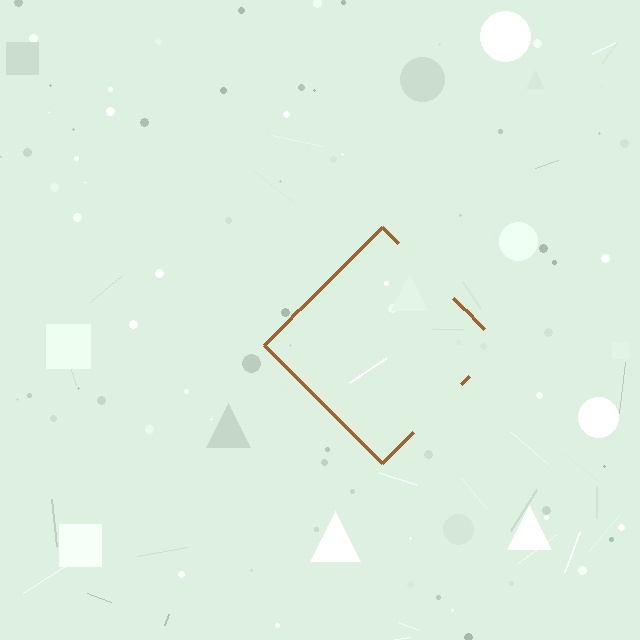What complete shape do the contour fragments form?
The contour fragments form a diamond.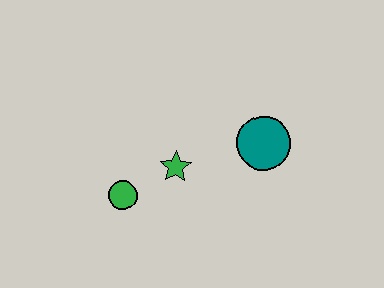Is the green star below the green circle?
No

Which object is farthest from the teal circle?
The green circle is farthest from the teal circle.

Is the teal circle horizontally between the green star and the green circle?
No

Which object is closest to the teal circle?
The green star is closest to the teal circle.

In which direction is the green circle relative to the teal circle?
The green circle is to the left of the teal circle.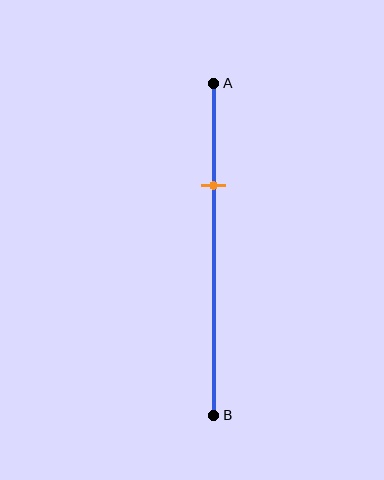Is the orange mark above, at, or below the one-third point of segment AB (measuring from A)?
The orange mark is approximately at the one-third point of segment AB.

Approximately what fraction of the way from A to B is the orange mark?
The orange mark is approximately 30% of the way from A to B.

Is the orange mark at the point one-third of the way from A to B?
Yes, the mark is approximately at the one-third point.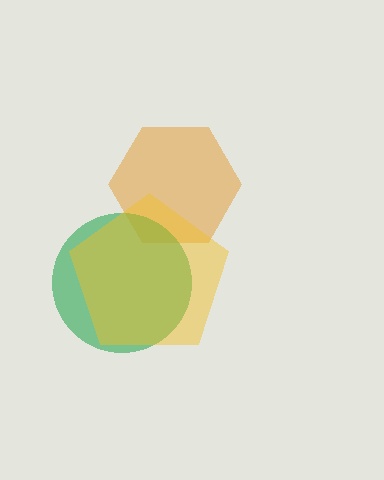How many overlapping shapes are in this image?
There are 3 overlapping shapes in the image.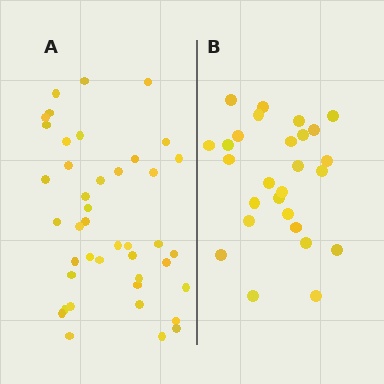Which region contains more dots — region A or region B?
Region A (the left region) has more dots.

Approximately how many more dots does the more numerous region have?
Region A has approximately 15 more dots than region B.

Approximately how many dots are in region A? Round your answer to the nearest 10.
About 40 dots. (The exact count is 42, which rounds to 40.)